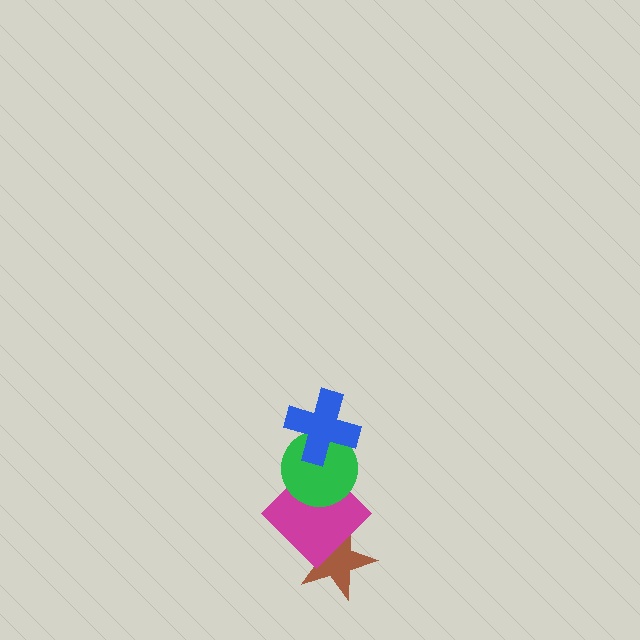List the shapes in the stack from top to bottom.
From top to bottom: the blue cross, the green circle, the magenta diamond, the brown star.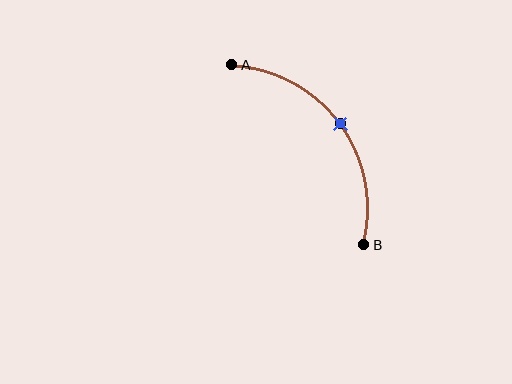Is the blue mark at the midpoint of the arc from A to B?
Yes. The blue mark lies on the arc at equal arc-length from both A and B — it is the arc midpoint.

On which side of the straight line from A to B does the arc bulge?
The arc bulges above and to the right of the straight line connecting A and B.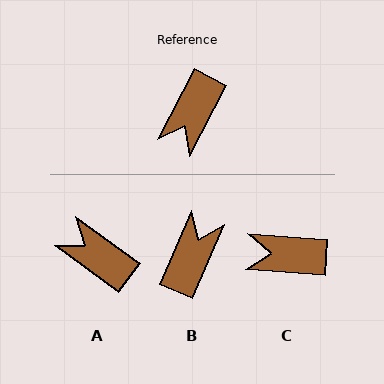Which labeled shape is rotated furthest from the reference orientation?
B, about 176 degrees away.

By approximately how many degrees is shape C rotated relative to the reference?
Approximately 66 degrees clockwise.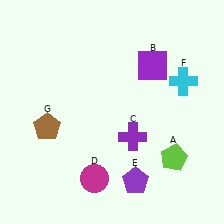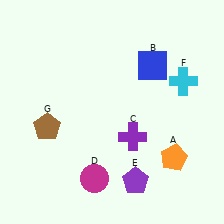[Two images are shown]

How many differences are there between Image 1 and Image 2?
There are 2 differences between the two images.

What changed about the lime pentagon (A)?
In Image 1, A is lime. In Image 2, it changed to orange.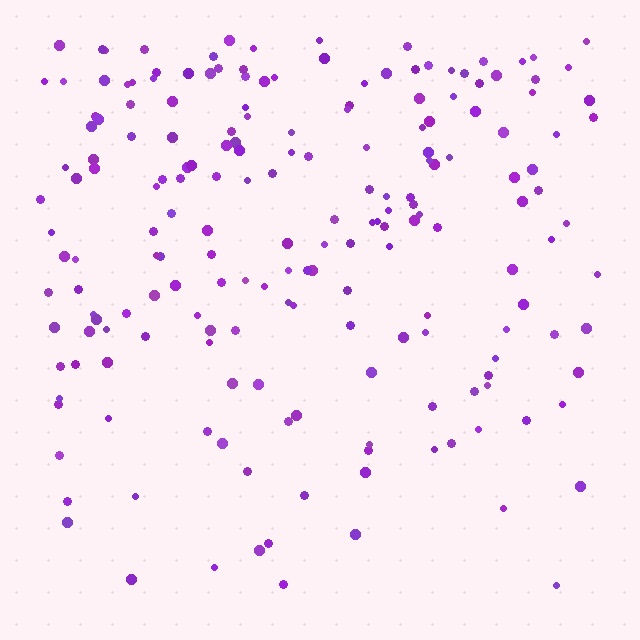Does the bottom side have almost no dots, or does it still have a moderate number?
Still a moderate number, just noticeably fewer than the top.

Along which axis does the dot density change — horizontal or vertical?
Vertical.